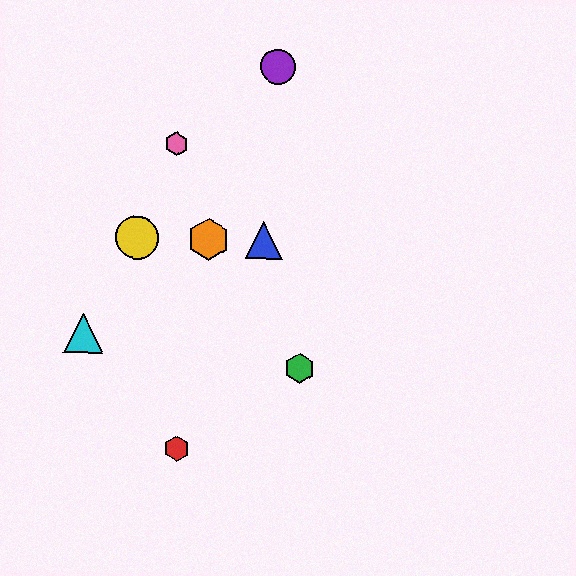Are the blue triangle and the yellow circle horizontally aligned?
Yes, both are at y≈241.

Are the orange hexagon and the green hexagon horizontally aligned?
No, the orange hexagon is at y≈240 and the green hexagon is at y≈369.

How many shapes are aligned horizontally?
3 shapes (the blue triangle, the yellow circle, the orange hexagon) are aligned horizontally.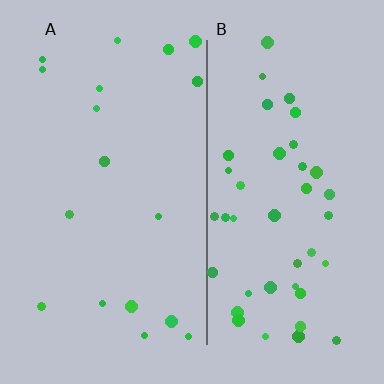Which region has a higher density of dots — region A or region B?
B (the right).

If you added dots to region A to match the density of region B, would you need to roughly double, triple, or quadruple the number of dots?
Approximately double.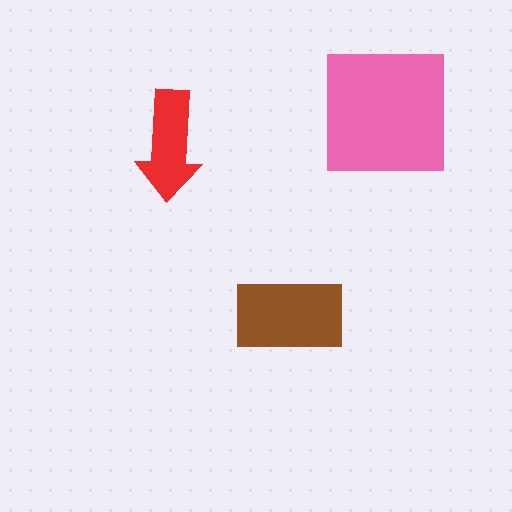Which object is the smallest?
The red arrow.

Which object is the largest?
The pink square.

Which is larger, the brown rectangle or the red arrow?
The brown rectangle.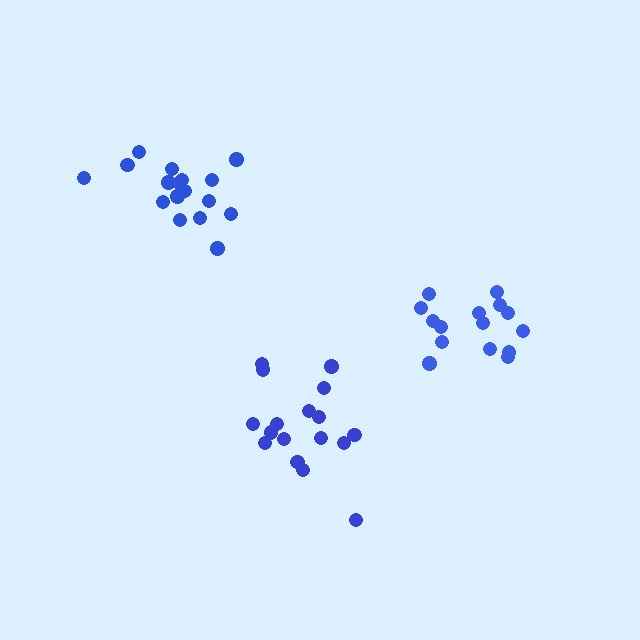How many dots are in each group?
Group 1: 17 dots, Group 2: 15 dots, Group 3: 17 dots (49 total).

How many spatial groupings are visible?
There are 3 spatial groupings.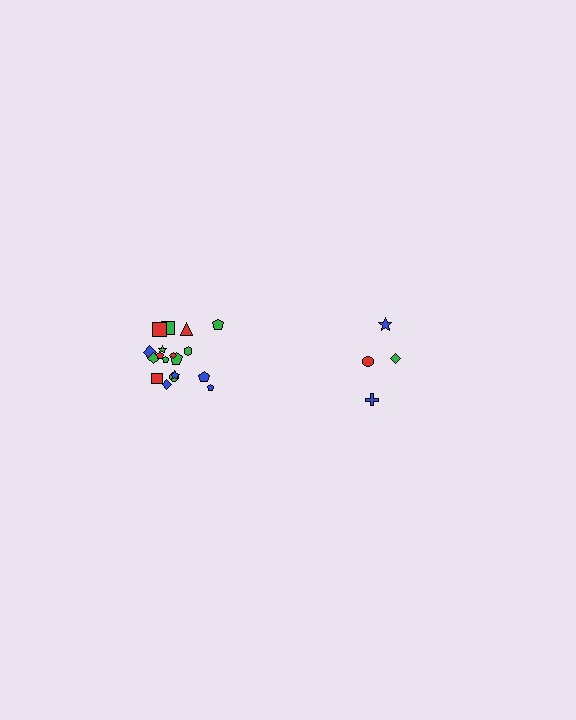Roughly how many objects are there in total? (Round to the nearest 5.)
Roughly 20 objects in total.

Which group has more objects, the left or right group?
The left group.